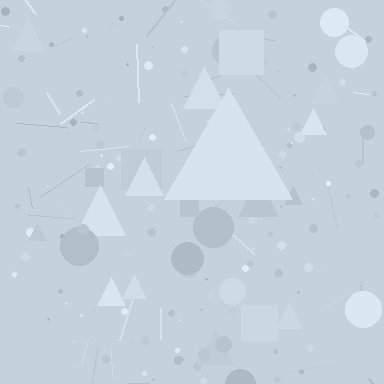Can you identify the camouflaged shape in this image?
The camouflaged shape is a triangle.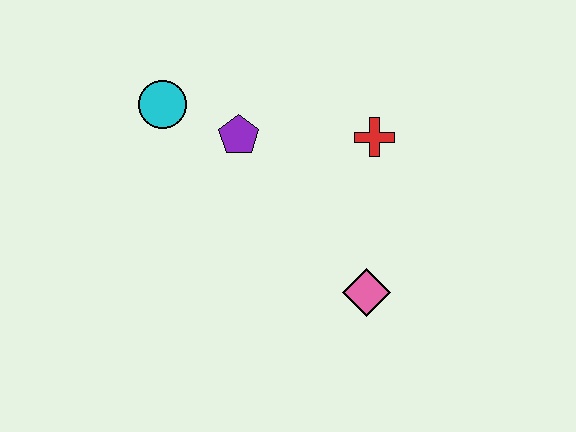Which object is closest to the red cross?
The purple pentagon is closest to the red cross.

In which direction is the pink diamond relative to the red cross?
The pink diamond is below the red cross.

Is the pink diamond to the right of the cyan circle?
Yes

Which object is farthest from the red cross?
The cyan circle is farthest from the red cross.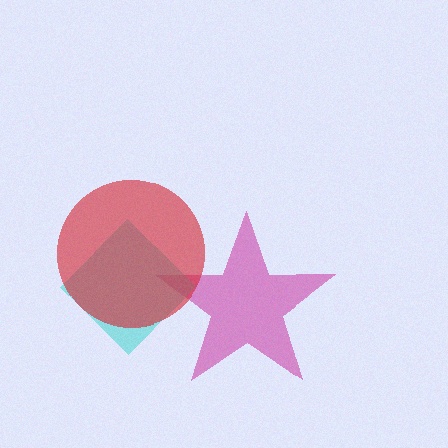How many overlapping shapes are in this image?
There are 3 overlapping shapes in the image.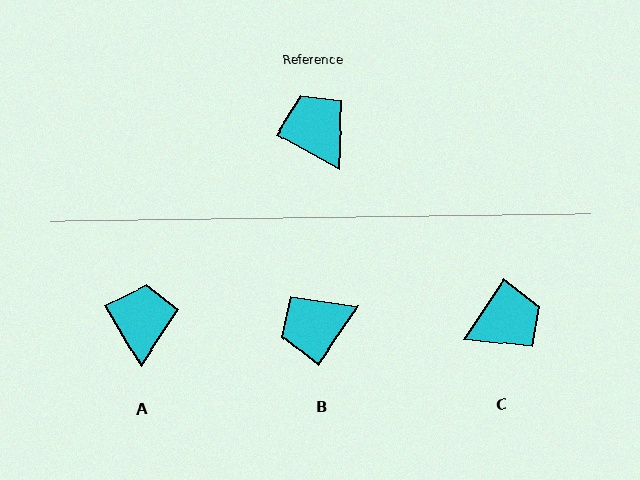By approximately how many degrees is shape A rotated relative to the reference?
Approximately 31 degrees clockwise.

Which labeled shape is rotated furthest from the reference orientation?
C, about 94 degrees away.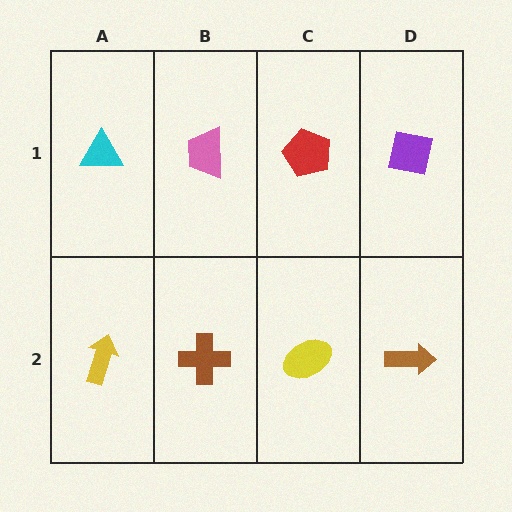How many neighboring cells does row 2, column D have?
2.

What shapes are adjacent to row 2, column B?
A pink trapezoid (row 1, column B), a yellow arrow (row 2, column A), a yellow ellipse (row 2, column C).